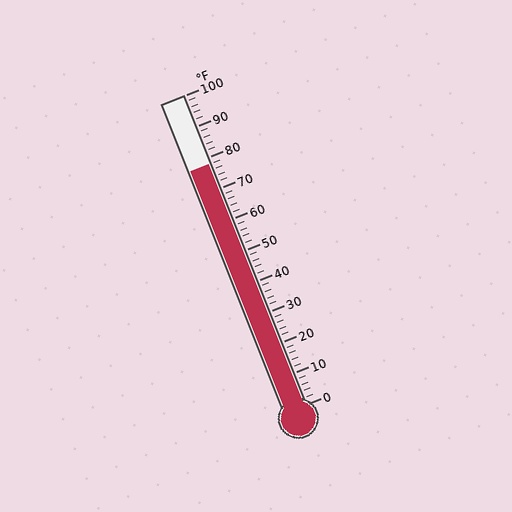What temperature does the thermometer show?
The thermometer shows approximately 78°F.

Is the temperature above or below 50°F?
The temperature is above 50°F.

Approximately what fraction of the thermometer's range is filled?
The thermometer is filled to approximately 80% of its range.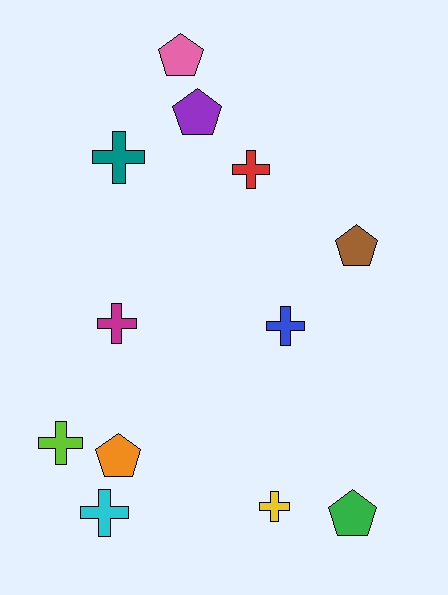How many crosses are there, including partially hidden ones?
There are 7 crosses.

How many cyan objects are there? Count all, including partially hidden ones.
There is 1 cyan object.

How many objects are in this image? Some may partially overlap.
There are 12 objects.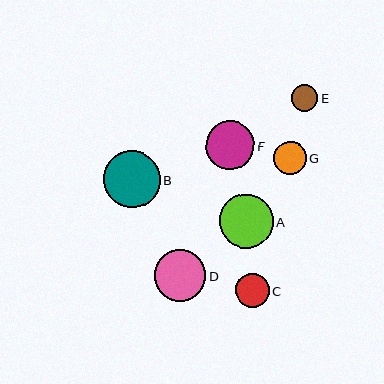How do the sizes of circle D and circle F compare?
Circle D and circle F are approximately the same size.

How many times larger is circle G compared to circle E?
Circle G is approximately 1.2 times the size of circle E.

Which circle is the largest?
Circle B is the largest with a size of approximately 57 pixels.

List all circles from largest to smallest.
From largest to smallest: B, A, D, F, C, G, E.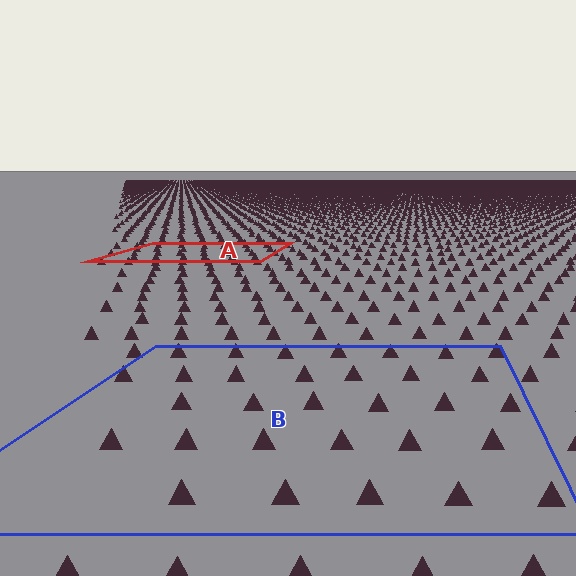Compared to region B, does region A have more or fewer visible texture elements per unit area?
Region A has more texture elements per unit area — they are packed more densely because it is farther away.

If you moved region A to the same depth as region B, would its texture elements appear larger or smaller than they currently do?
They would appear larger. At a closer depth, the same texture elements are projected at a bigger on-screen size.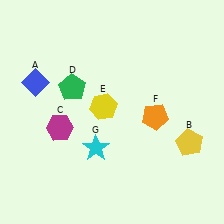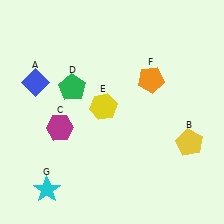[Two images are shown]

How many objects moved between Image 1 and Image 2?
2 objects moved between the two images.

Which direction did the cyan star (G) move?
The cyan star (G) moved left.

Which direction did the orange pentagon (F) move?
The orange pentagon (F) moved up.